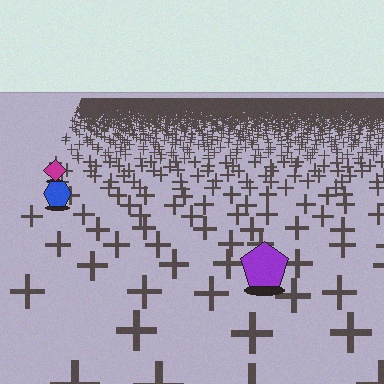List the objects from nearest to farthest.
From nearest to farthest: the purple pentagon, the blue hexagon, the magenta diamond.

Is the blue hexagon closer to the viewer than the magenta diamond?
Yes. The blue hexagon is closer — you can tell from the texture gradient: the ground texture is coarser near it.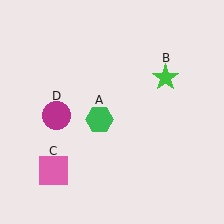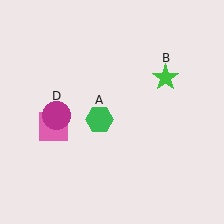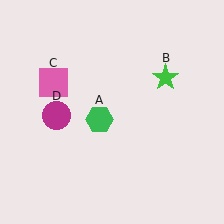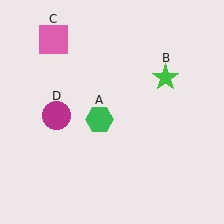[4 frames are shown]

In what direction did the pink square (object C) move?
The pink square (object C) moved up.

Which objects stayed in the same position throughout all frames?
Green hexagon (object A) and green star (object B) and magenta circle (object D) remained stationary.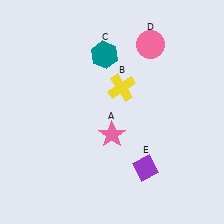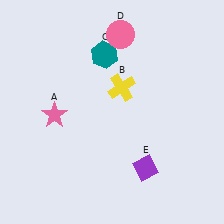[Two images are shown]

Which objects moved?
The objects that moved are: the pink star (A), the pink circle (D).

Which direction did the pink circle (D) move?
The pink circle (D) moved left.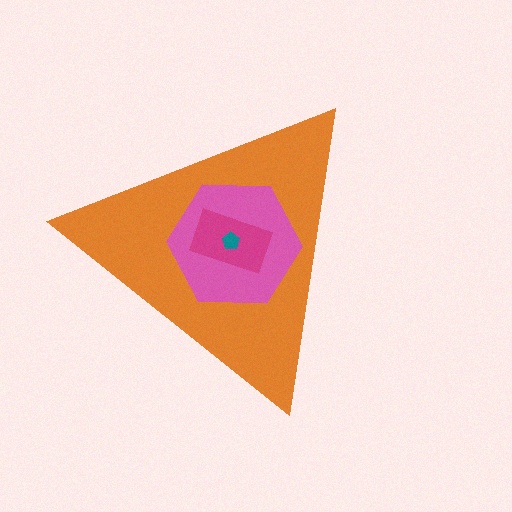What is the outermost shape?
The orange triangle.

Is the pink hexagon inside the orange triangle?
Yes.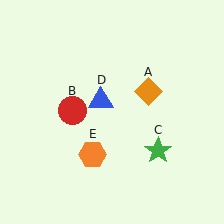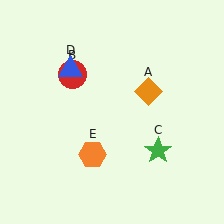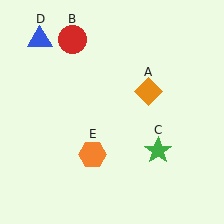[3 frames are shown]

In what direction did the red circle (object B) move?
The red circle (object B) moved up.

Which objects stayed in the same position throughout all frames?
Orange diamond (object A) and green star (object C) and orange hexagon (object E) remained stationary.